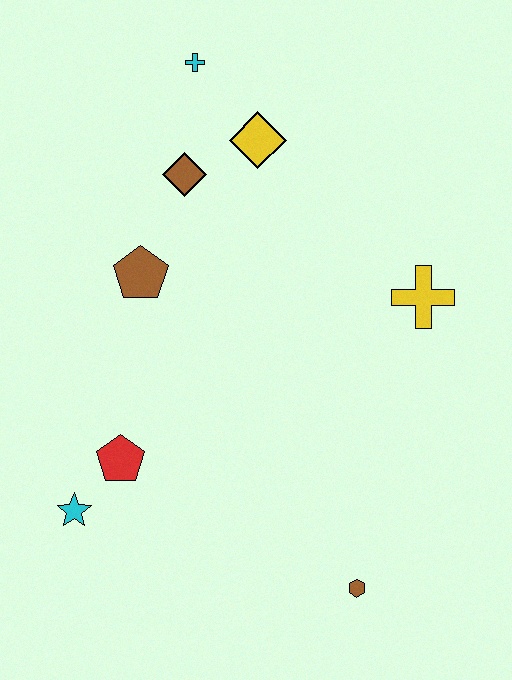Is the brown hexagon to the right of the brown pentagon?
Yes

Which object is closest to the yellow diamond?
The brown diamond is closest to the yellow diamond.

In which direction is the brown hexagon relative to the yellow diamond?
The brown hexagon is below the yellow diamond.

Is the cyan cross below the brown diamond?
No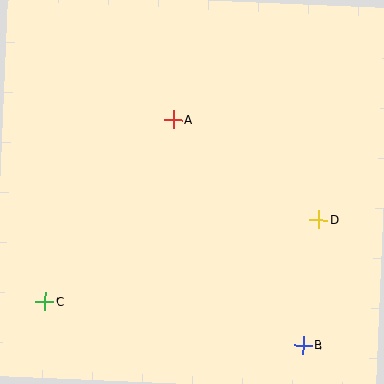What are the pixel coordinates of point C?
Point C is at (45, 301).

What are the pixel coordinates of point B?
Point B is at (303, 345).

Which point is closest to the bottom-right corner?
Point B is closest to the bottom-right corner.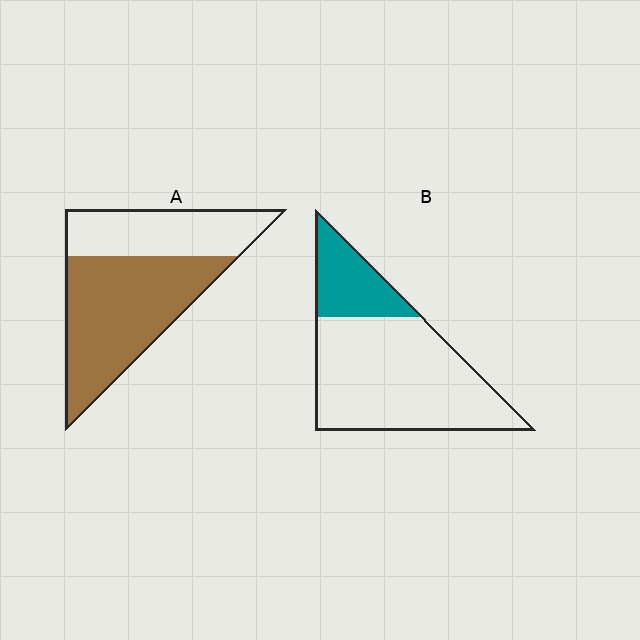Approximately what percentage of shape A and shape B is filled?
A is approximately 60% and B is approximately 25%.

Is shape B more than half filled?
No.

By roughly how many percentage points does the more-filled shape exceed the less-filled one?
By roughly 40 percentage points (A over B).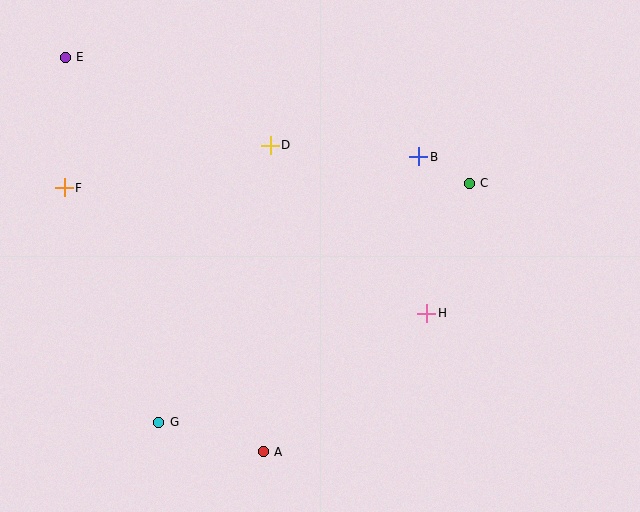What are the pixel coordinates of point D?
Point D is at (270, 145).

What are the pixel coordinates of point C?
Point C is at (469, 183).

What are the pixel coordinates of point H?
Point H is at (427, 313).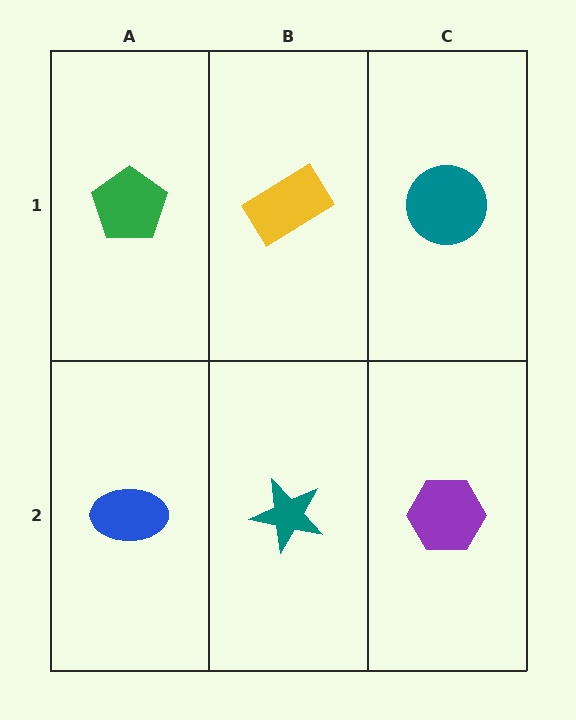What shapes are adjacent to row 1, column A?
A blue ellipse (row 2, column A), a yellow rectangle (row 1, column B).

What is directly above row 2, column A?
A green pentagon.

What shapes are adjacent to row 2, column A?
A green pentagon (row 1, column A), a teal star (row 2, column B).